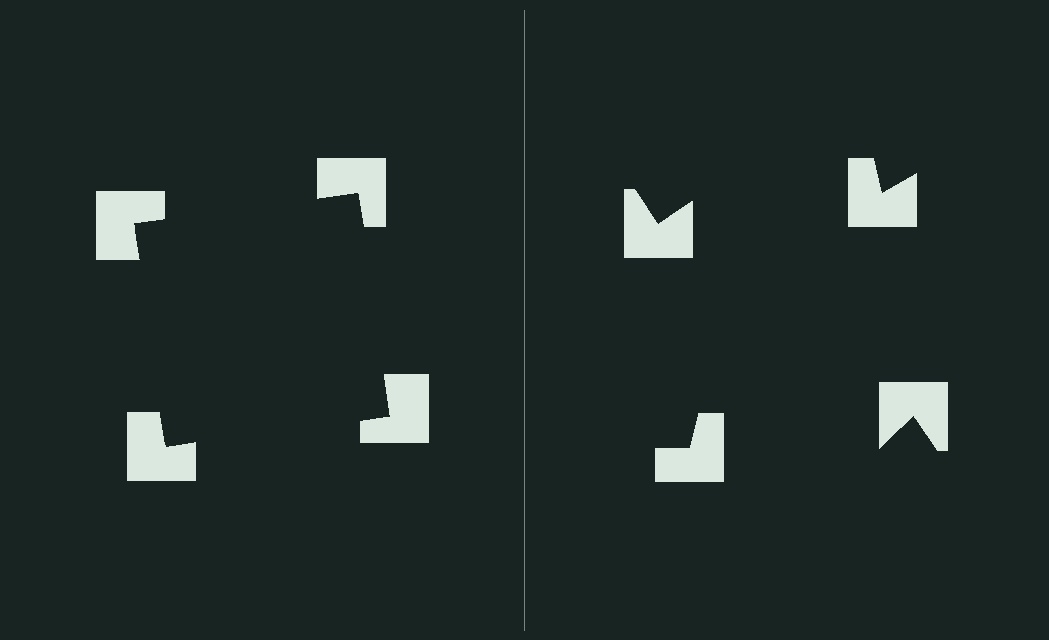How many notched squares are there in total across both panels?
8 — 4 on each side.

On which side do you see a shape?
An illusory square appears on the left side. On the right side the wedge cuts are rotated, so no coherent shape forms.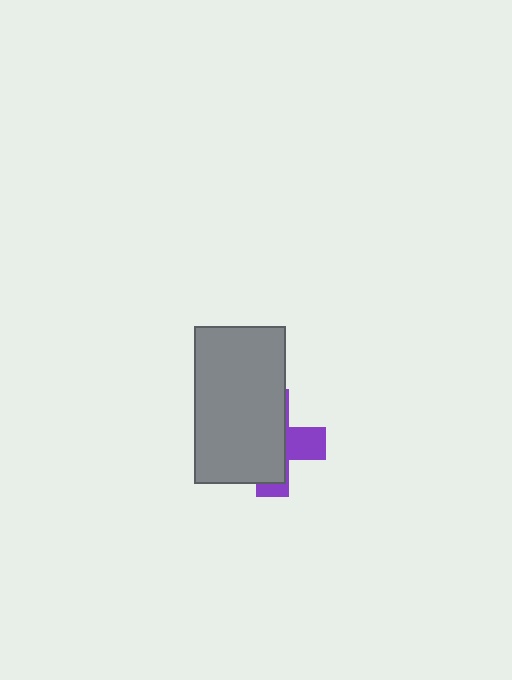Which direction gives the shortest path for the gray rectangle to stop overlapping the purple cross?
Moving left gives the shortest separation.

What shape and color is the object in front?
The object in front is a gray rectangle.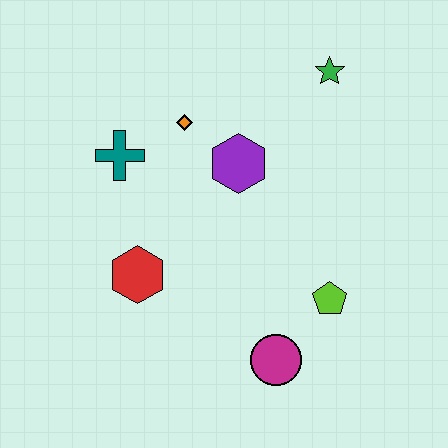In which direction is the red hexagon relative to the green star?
The red hexagon is below the green star.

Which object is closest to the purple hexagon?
The orange diamond is closest to the purple hexagon.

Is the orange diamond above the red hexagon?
Yes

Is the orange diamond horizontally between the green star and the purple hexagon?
No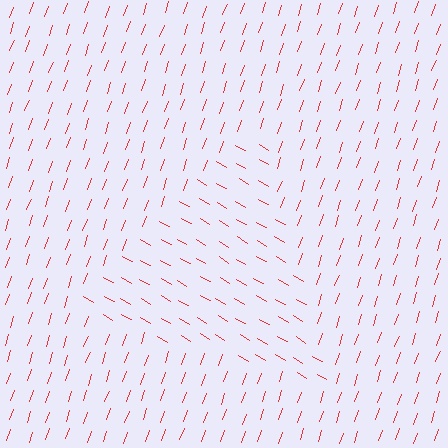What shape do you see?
I see a triangle.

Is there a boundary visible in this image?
Yes, there is a texture boundary formed by a change in line orientation.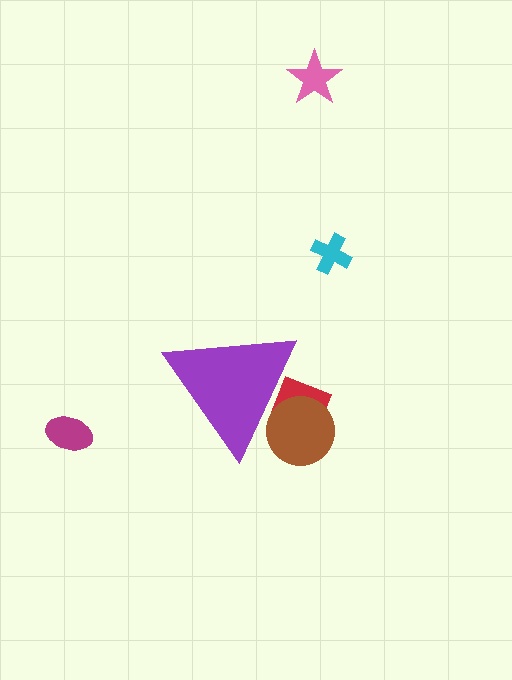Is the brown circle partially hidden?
Yes, the brown circle is partially hidden behind the purple triangle.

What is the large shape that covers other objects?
A purple triangle.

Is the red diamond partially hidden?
Yes, the red diamond is partially hidden behind the purple triangle.